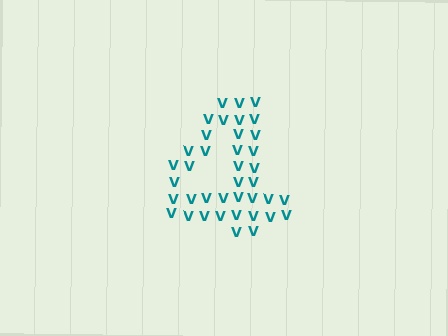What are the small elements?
The small elements are letter V's.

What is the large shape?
The large shape is the digit 4.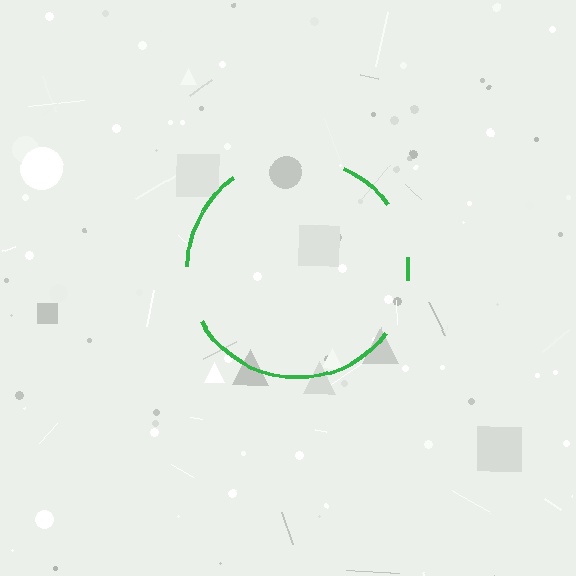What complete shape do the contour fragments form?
The contour fragments form a circle.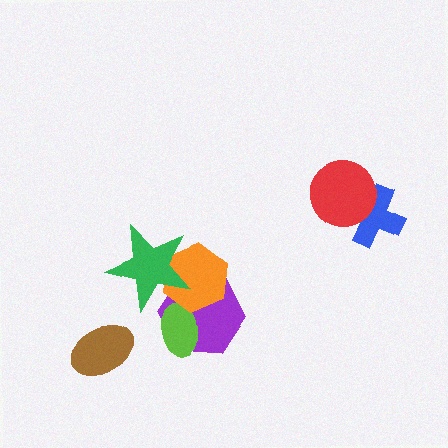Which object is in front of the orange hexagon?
The green star is in front of the orange hexagon.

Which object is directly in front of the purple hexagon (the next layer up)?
The lime ellipse is directly in front of the purple hexagon.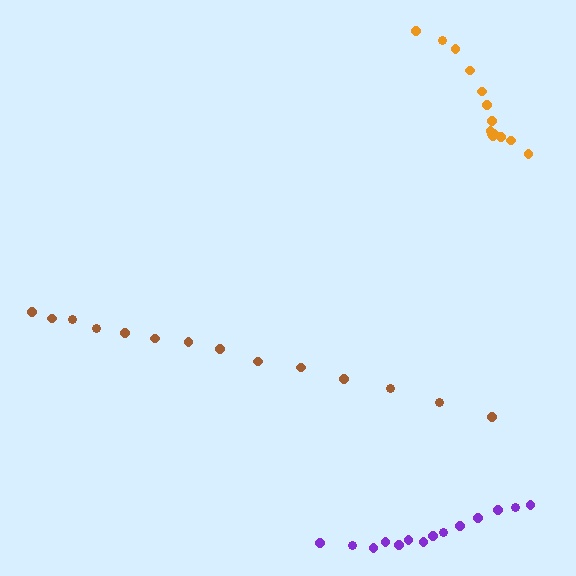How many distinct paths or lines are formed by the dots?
There are 3 distinct paths.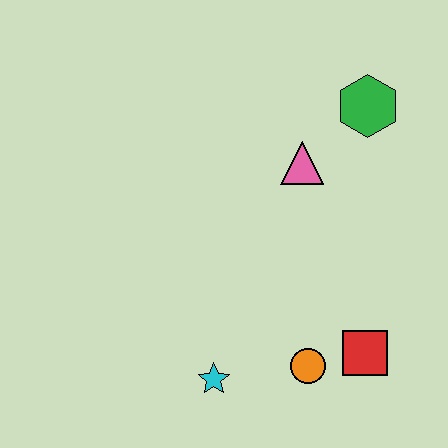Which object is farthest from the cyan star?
The green hexagon is farthest from the cyan star.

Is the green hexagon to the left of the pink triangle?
No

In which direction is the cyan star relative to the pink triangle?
The cyan star is below the pink triangle.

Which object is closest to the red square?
The orange circle is closest to the red square.